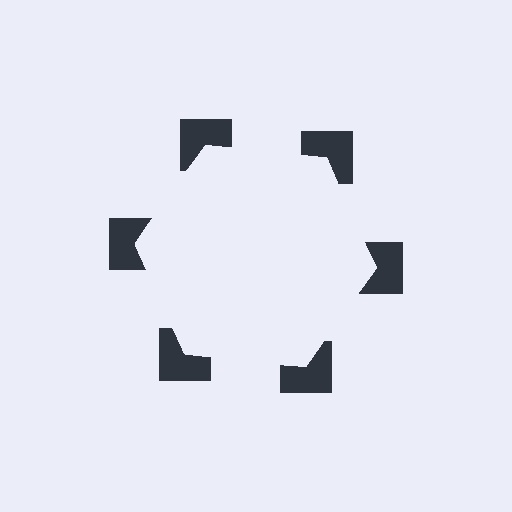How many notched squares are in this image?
There are 6 — one at each vertex of the illusory hexagon.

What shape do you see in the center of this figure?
An illusory hexagon — its edges are inferred from the aligned wedge cuts in the notched squares, not physically drawn.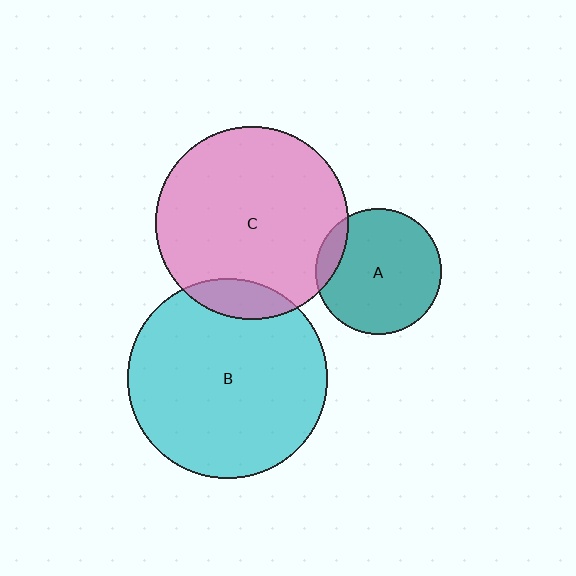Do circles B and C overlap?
Yes.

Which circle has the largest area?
Circle B (cyan).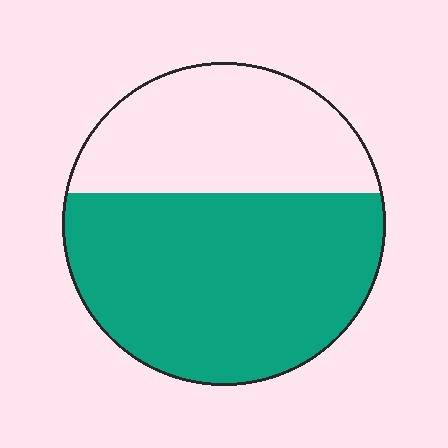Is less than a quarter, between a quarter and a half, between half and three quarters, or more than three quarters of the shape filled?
Between half and three quarters.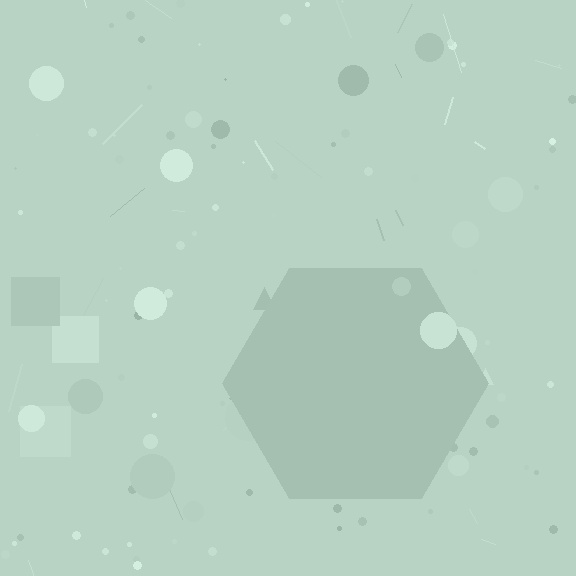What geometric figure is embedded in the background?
A hexagon is embedded in the background.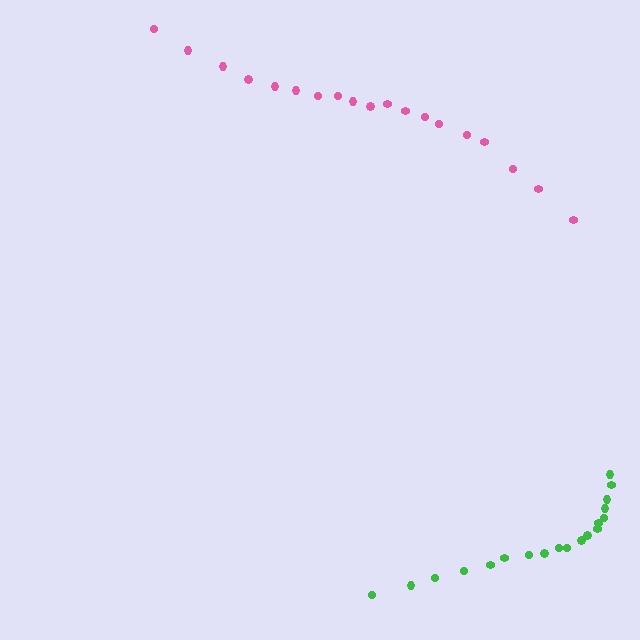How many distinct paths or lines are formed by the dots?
There are 2 distinct paths.